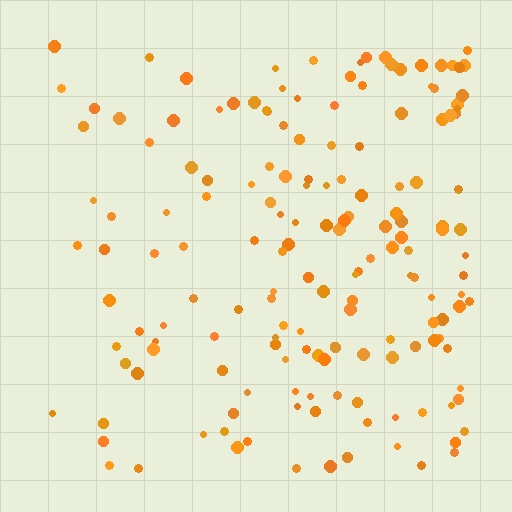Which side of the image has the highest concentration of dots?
The right.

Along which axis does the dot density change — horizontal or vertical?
Horizontal.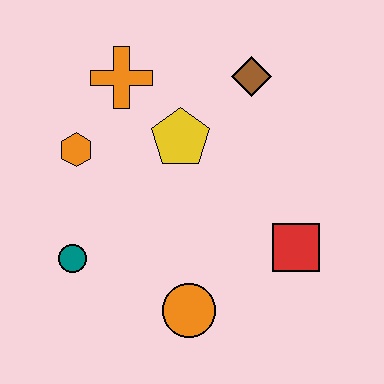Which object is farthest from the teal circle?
The brown diamond is farthest from the teal circle.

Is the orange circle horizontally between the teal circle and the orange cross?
No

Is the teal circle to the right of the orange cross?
No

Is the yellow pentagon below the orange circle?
No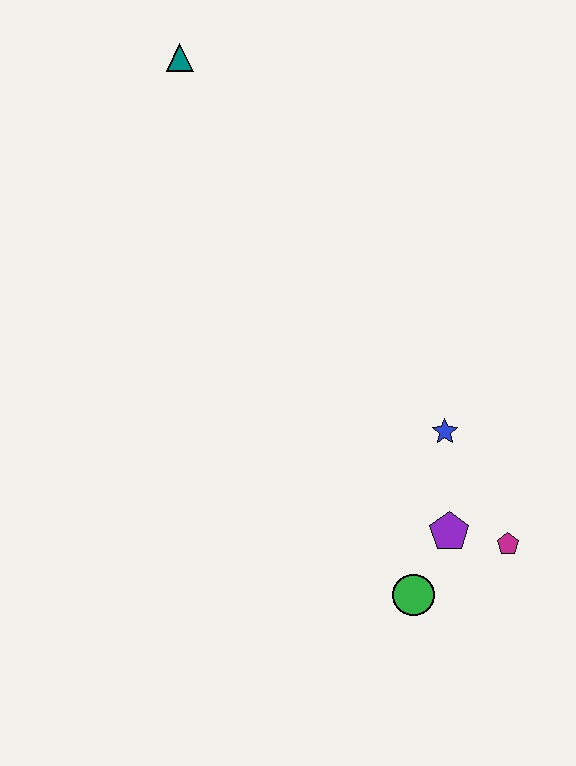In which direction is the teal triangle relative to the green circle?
The teal triangle is above the green circle.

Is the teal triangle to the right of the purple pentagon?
No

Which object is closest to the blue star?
The purple pentagon is closest to the blue star.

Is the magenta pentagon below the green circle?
No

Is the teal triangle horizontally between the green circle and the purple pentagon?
No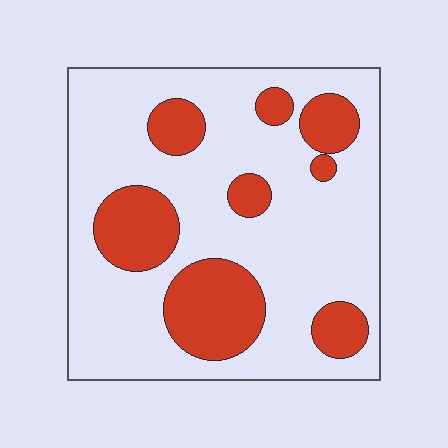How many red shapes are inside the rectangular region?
8.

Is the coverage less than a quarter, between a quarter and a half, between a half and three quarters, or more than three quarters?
Between a quarter and a half.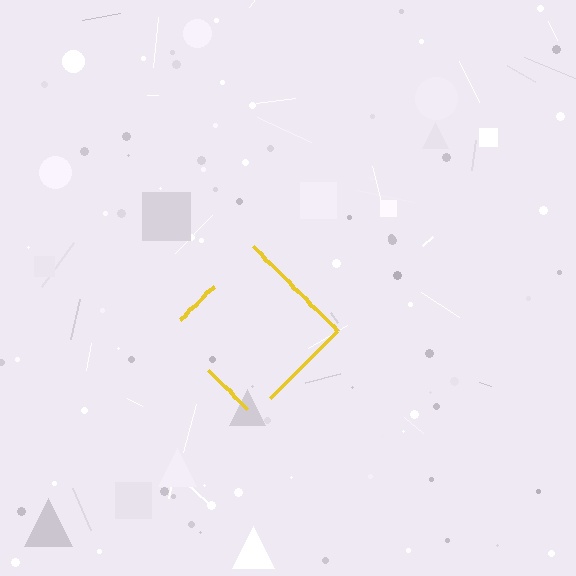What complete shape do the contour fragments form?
The contour fragments form a diamond.